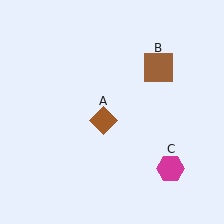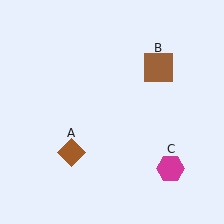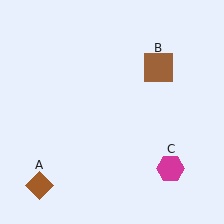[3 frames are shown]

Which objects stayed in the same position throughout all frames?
Brown square (object B) and magenta hexagon (object C) remained stationary.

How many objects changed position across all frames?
1 object changed position: brown diamond (object A).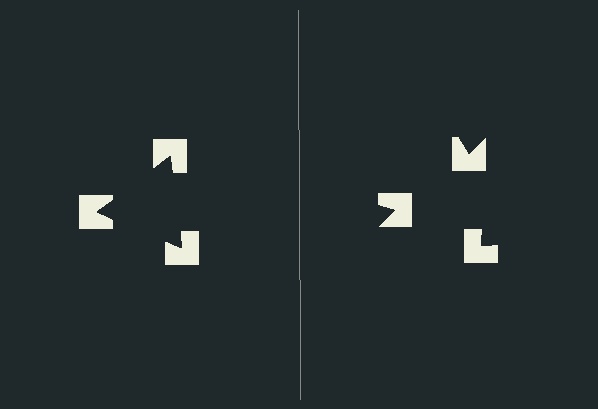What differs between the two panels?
The notched squares are positioned identically on both sides; only the wedge orientations differ. On the left they align to a triangle; on the right they are misaligned.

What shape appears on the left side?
An illusory triangle.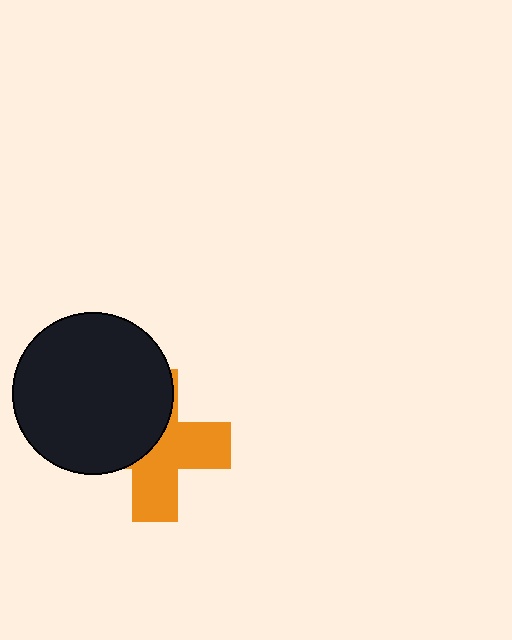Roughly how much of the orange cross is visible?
About half of it is visible (roughly 53%).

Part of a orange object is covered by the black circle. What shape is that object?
It is a cross.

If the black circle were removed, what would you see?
You would see the complete orange cross.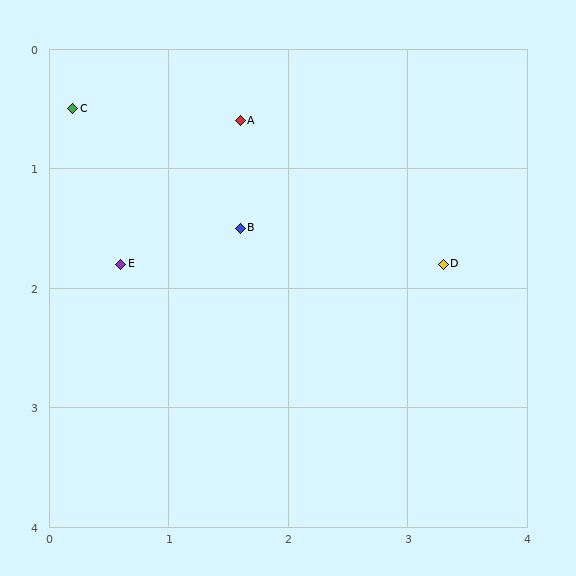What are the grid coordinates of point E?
Point E is at approximately (0.6, 1.8).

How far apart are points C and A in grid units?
Points C and A are about 1.4 grid units apart.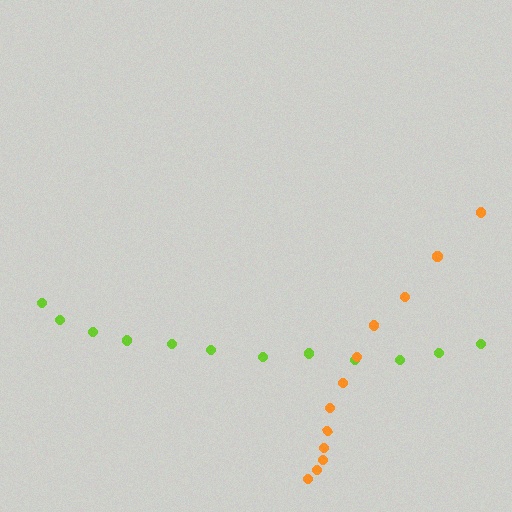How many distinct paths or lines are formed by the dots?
There are 2 distinct paths.